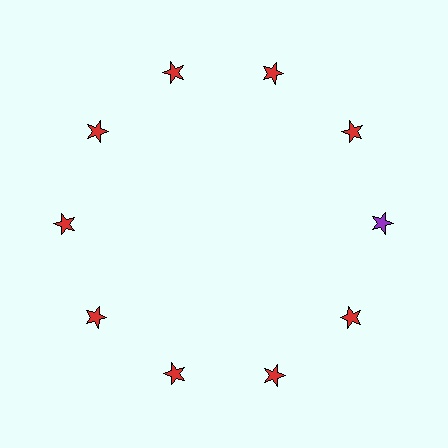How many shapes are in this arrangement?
There are 10 shapes arranged in a ring pattern.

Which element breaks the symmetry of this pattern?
The purple star at roughly the 3 o'clock position breaks the symmetry. All other shapes are red stars.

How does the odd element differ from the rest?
It has a different color: purple instead of red.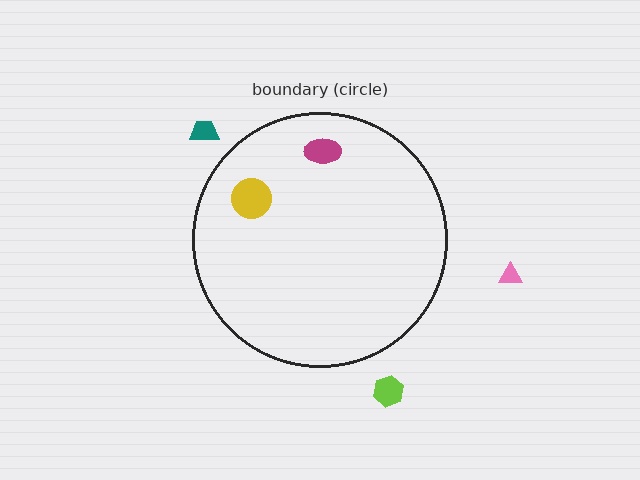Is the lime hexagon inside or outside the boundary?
Outside.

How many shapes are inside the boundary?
2 inside, 3 outside.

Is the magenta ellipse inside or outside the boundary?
Inside.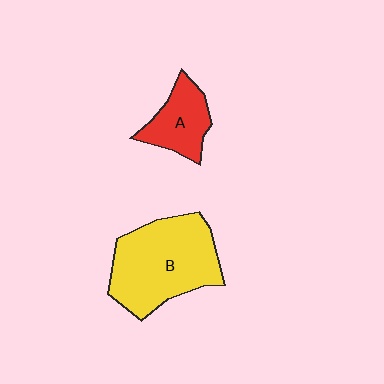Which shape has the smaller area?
Shape A (red).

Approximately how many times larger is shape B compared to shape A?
Approximately 2.2 times.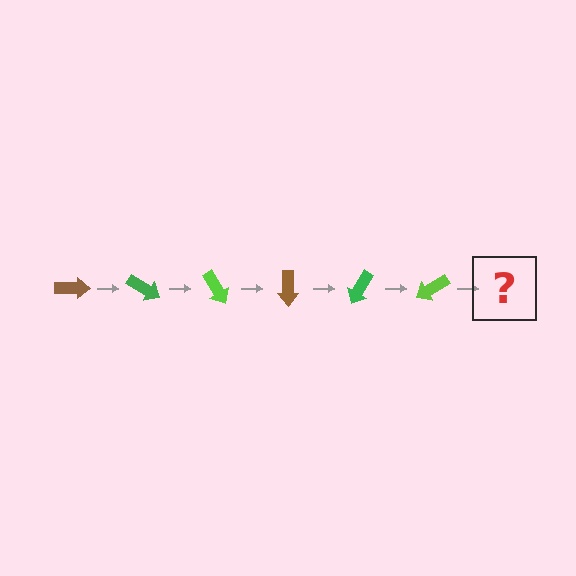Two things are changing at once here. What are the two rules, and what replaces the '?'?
The two rules are that it rotates 30 degrees each step and the color cycles through brown, green, and lime. The '?' should be a brown arrow, rotated 180 degrees from the start.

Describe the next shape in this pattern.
It should be a brown arrow, rotated 180 degrees from the start.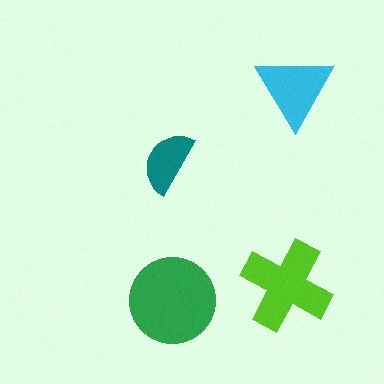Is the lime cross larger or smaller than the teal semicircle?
Larger.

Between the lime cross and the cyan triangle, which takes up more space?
The lime cross.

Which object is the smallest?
The teal semicircle.